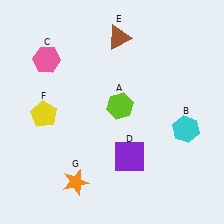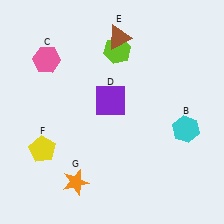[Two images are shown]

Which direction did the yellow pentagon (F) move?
The yellow pentagon (F) moved down.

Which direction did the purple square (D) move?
The purple square (D) moved up.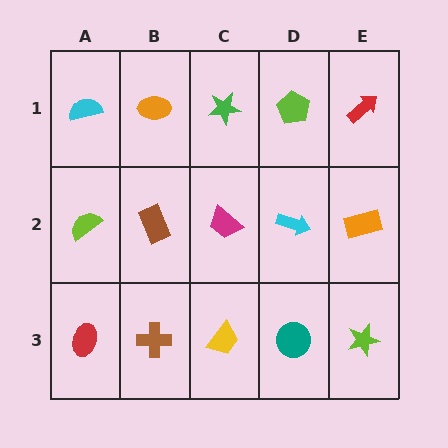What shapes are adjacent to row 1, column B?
A brown rectangle (row 2, column B), a cyan semicircle (row 1, column A), a green star (row 1, column C).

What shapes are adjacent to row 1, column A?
A lime semicircle (row 2, column A), an orange ellipse (row 1, column B).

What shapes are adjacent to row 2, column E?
A red arrow (row 1, column E), a lime star (row 3, column E), a cyan arrow (row 2, column D).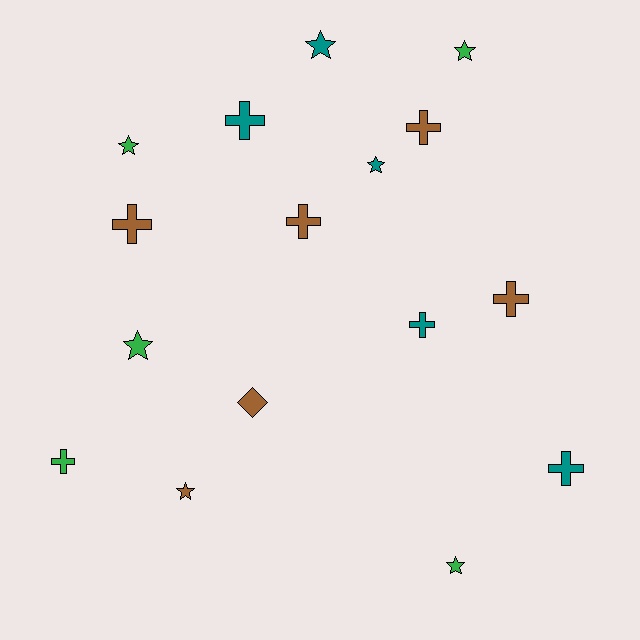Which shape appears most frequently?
Cross, with 8 objects.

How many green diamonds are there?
There are no green diamonds.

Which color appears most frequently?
Brown, with 6 objects.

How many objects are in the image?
There are 16 objects.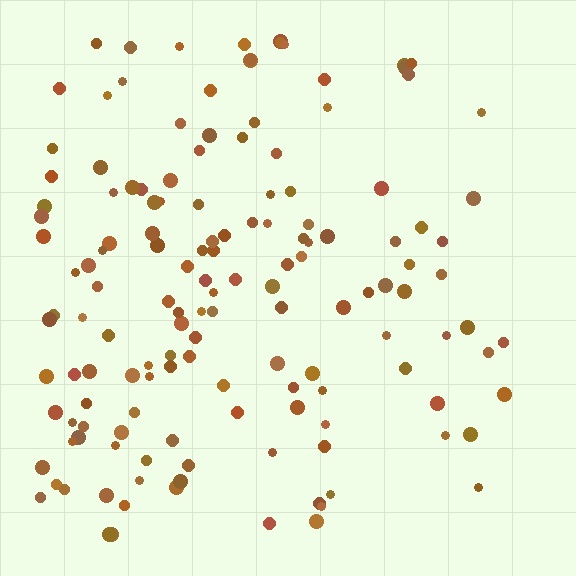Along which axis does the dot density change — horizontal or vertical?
Horizontal.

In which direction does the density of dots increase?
From right to left, with the left side densest.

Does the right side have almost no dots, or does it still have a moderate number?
Still a moderate number, just noticeably fewer than the left.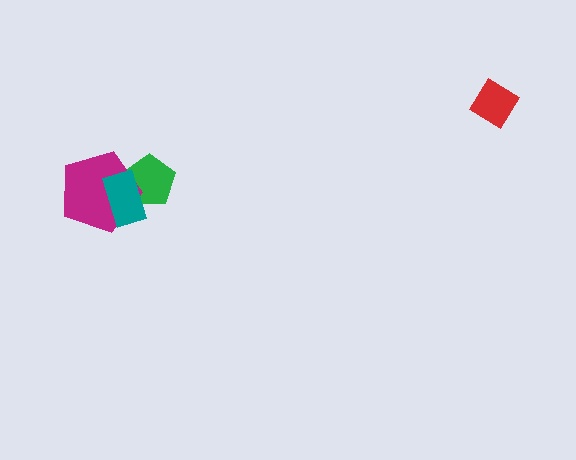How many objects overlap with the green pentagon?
2 objects overlap with the green pentagon.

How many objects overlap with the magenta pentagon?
2 objects overlap with the magenta pentagon.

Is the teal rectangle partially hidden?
No, no other shape covers it.